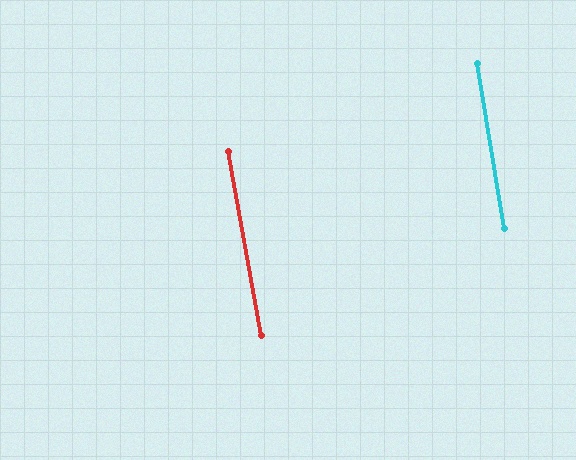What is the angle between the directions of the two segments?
Approximately 1 degree.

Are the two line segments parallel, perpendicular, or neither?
Parallel — their directions differ by only 0.8°.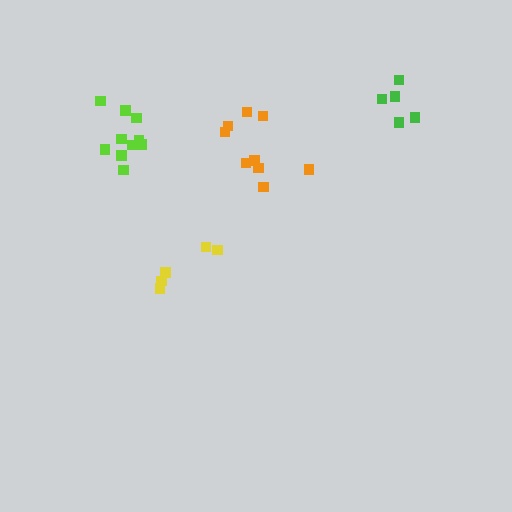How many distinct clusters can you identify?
There are 4 distinct clusters.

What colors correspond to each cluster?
The clusters are colored: orange, lime, yellow, green.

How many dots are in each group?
Group 1: 9 dots, Group 2: 10 dots, Group 3: 5 dots, Group 4: 5 dots (29 total).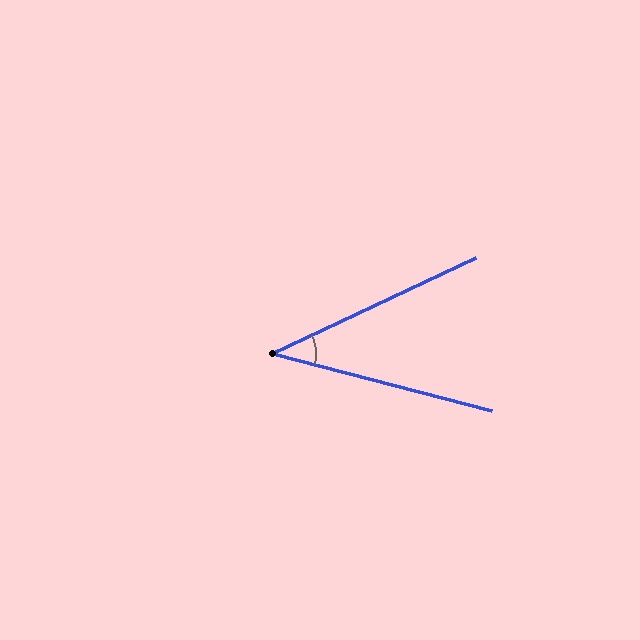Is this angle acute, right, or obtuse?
It is acute.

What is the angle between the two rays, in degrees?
Approximately 40 degrees.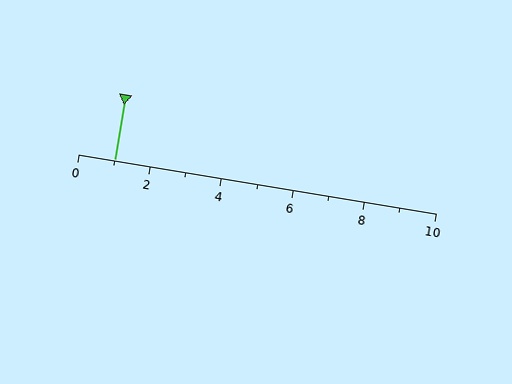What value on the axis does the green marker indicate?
The marker indicates approximately 1.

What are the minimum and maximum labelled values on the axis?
The axis runs from 0 to 10.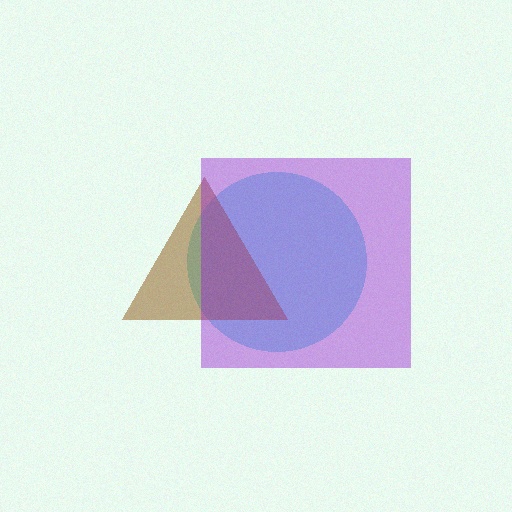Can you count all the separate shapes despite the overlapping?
Yes, there are 3 separate shapes.